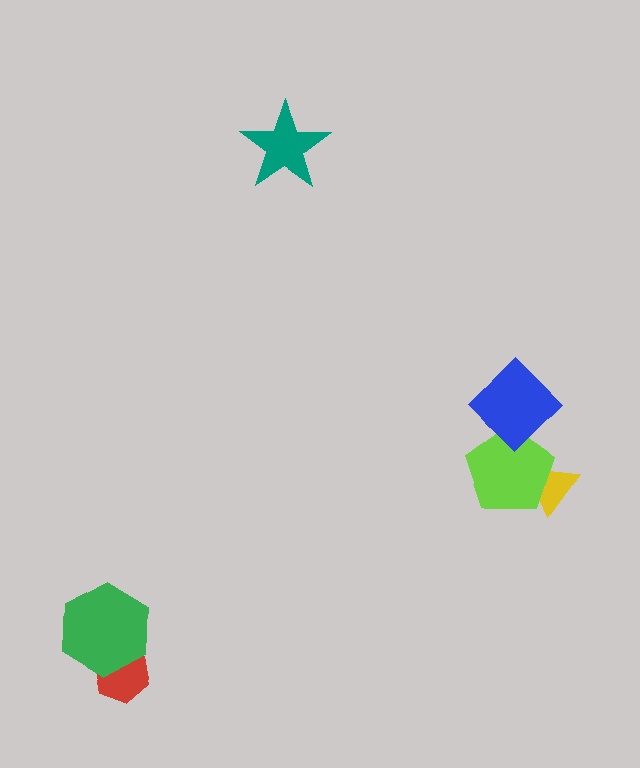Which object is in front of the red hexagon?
The green hexagon is in front of the red hexagon.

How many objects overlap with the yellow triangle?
1 object overlaps with the yellow triangle.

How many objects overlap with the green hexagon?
1 object overlaps with the green hexagon.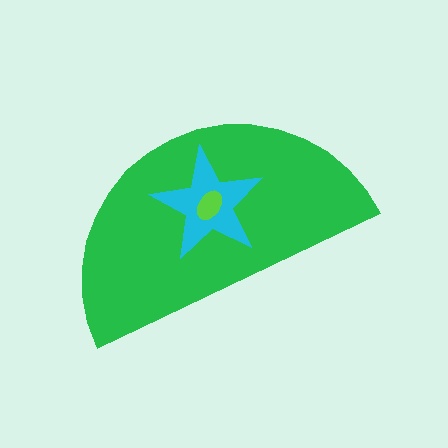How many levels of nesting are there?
3.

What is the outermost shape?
The green semicircle.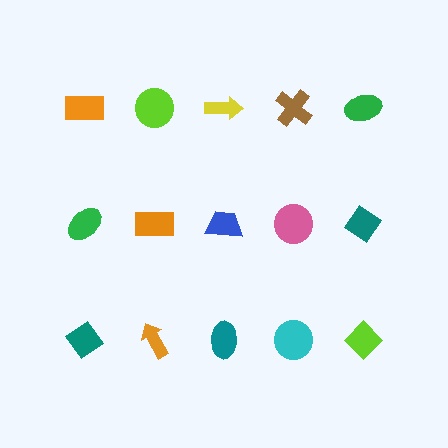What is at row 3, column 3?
A teal ellipse.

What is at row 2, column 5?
A teal diamond.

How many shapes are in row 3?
5 shapes.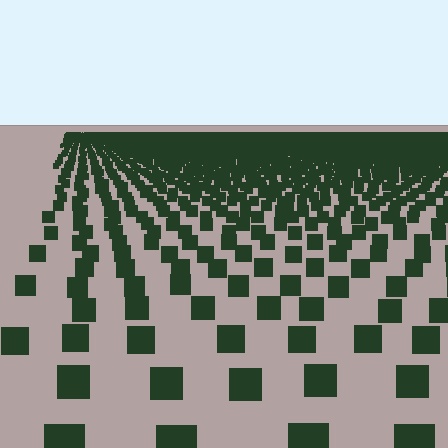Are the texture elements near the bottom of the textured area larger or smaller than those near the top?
Larger. Near the bottom, elements are closer to the viewer and appear at a bigger on-screen size.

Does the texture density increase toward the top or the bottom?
Density increases toward the top.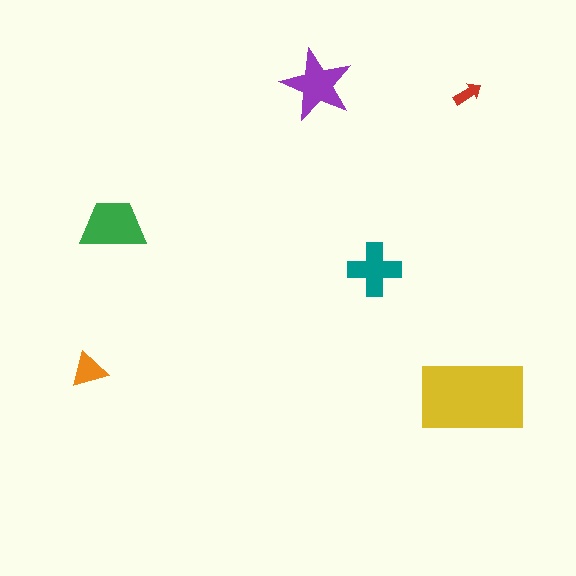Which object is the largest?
The yellow rectangle.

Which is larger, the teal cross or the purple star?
The purple star.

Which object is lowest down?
The yellow rectangle is bottommost.